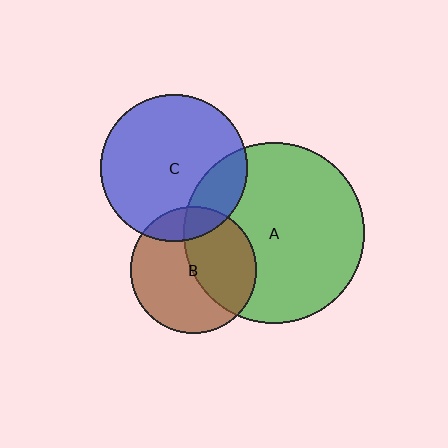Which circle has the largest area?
Circle A (green).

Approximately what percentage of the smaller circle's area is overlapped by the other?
Approximately 20%.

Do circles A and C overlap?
Yes.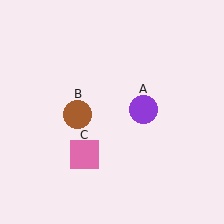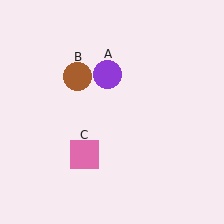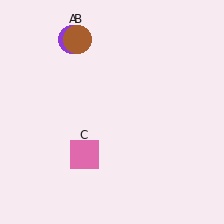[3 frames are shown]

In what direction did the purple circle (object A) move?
The purple circle (object A) moved up and to the left.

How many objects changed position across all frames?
2 objects changed position: purple circle (object A), brown circle (object B).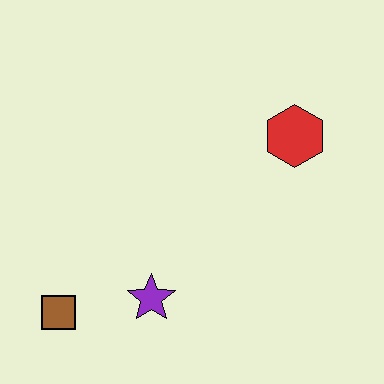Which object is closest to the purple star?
The brown square is closest to the purple star.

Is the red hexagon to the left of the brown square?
No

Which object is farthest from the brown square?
The red hexagon is farthest from the brown square.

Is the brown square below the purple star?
Yes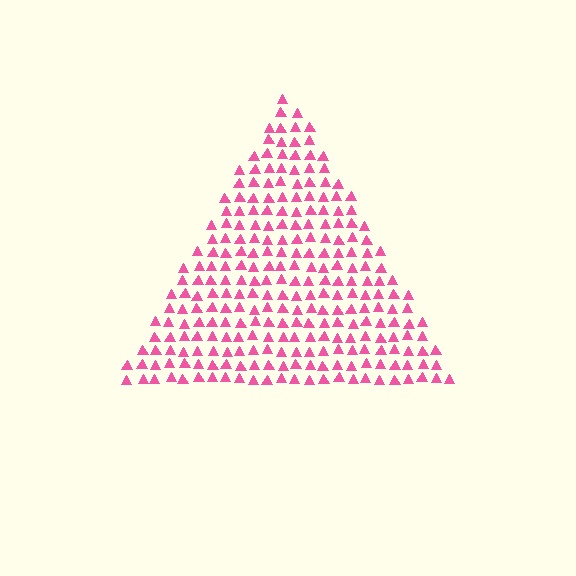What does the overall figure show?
The overall figure shows a triangle.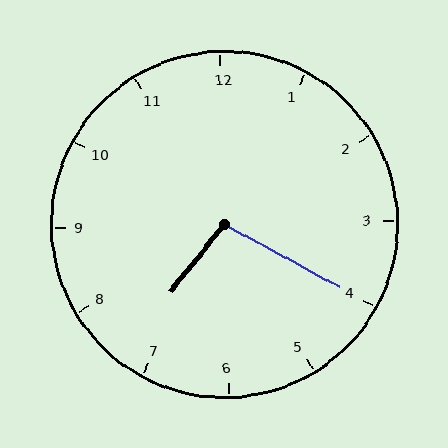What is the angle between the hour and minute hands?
Approximately 100 degrees.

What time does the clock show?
7:20.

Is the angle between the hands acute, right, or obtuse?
It is obtuse.